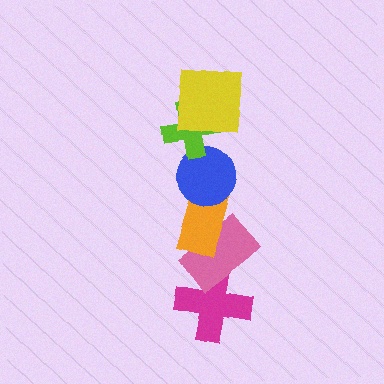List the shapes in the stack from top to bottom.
From top to bottom: the yellow square, the lime cross, the blue circle, the orange rectangle, the pink rectangle, the magenta cross.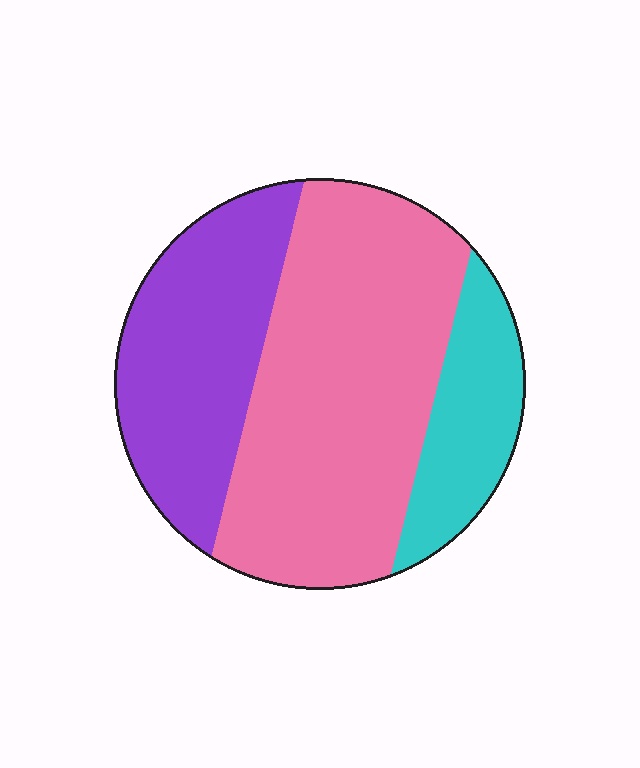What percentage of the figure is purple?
Purple takes up about one third (1/3) of the figure.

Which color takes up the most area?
Pink, at roughly 55%.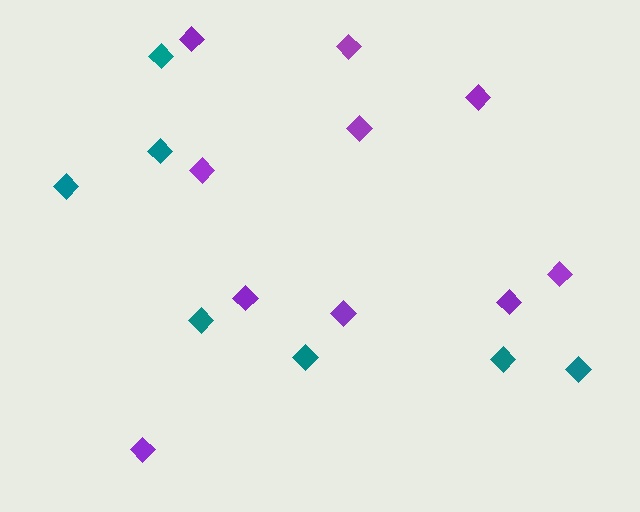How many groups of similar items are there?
There are 2 groups: one group of teal diamonds (7) and one group of purple diamonds (10).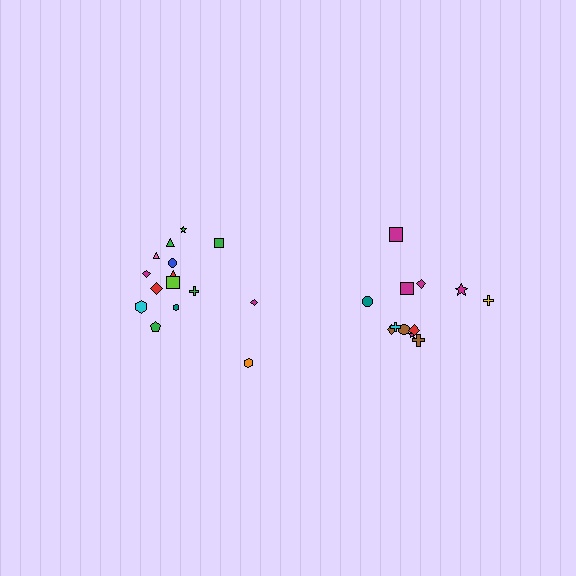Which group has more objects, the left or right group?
The left group.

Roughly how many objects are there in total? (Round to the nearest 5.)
Roughly 25 objects in total.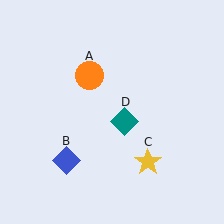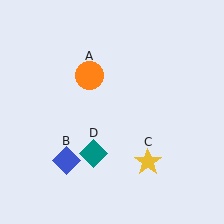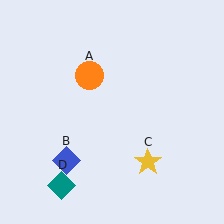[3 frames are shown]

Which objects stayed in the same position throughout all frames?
Orange circle (object A) and blue diamond (object B) and yellow star (object C) remained stationary.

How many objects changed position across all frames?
1 object changed position: teal diamond (object D).